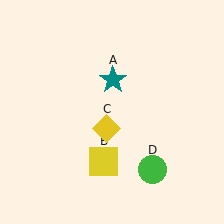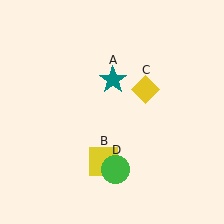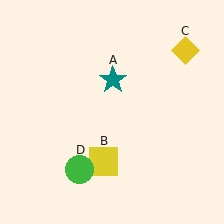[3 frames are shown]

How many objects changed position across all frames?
2 objects changed position: yellow diamond (object C), green circle (object D).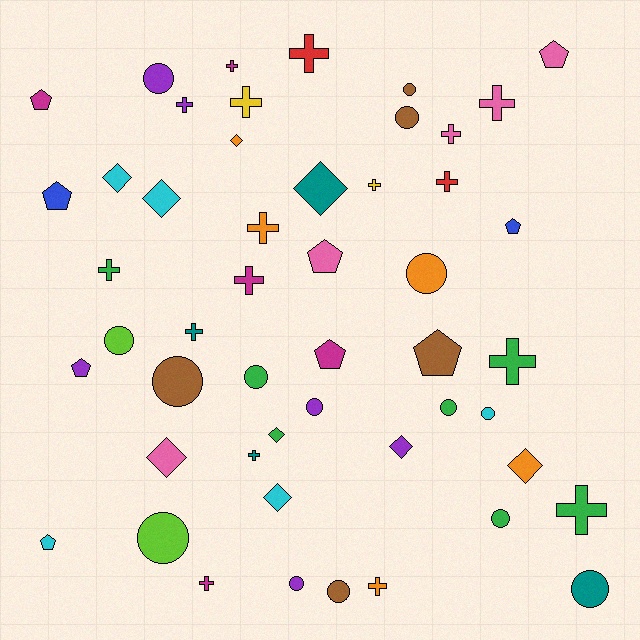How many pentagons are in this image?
There are 9 pentagons.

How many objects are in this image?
There are 50 objects.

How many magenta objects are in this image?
There are 5 magenta objects.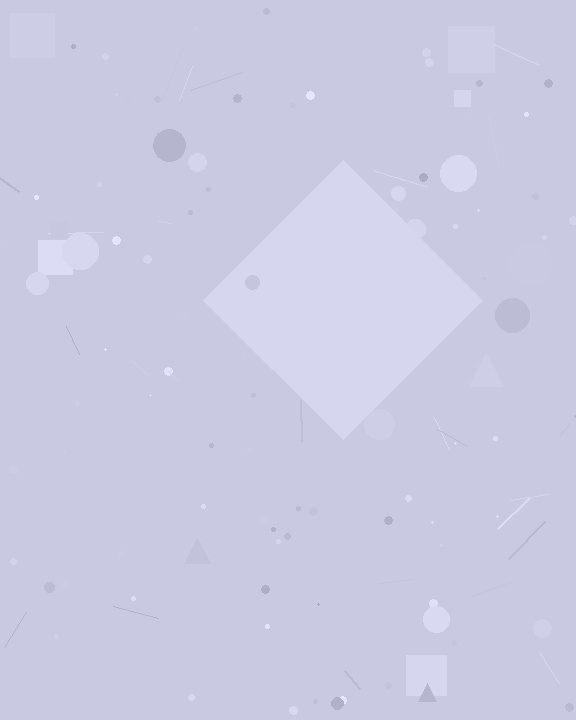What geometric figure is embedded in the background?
A diamond is embedded in the background.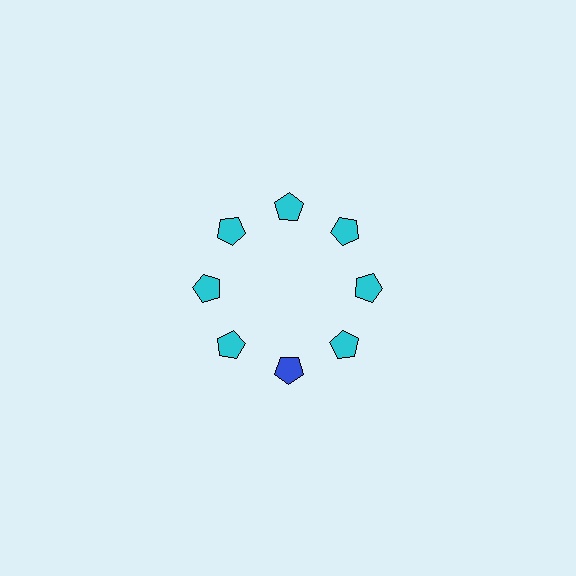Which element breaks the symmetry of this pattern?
The blue pentagon at roughly the 6 o'clock position breaks the symmetry. All other shapes are cyan pentagons.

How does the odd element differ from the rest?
It has a different color: blue instead of cyan.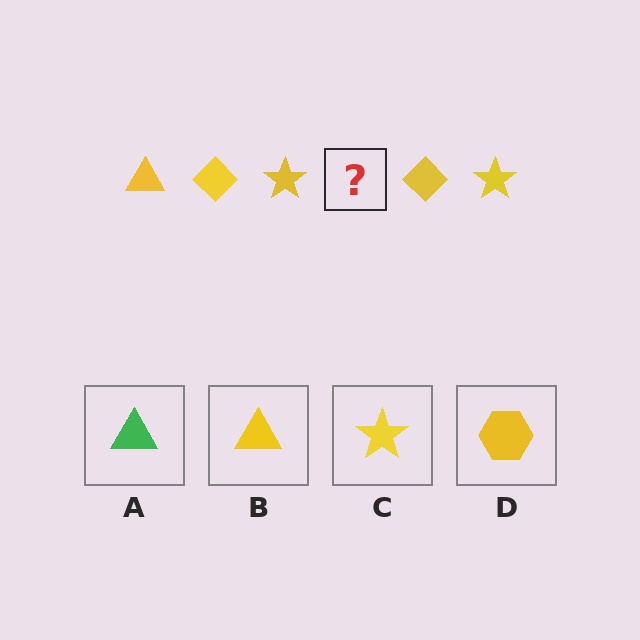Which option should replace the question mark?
Option B.